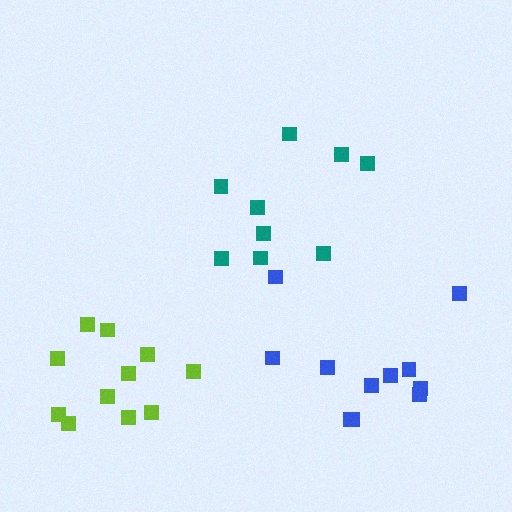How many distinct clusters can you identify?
There are 3 distinct clusters.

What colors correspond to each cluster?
The clusters are colored: blue, teal, lime.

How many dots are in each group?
Group 1: 11 dots, Group 2: 9 dots, Group 3: 11 dots (31 total).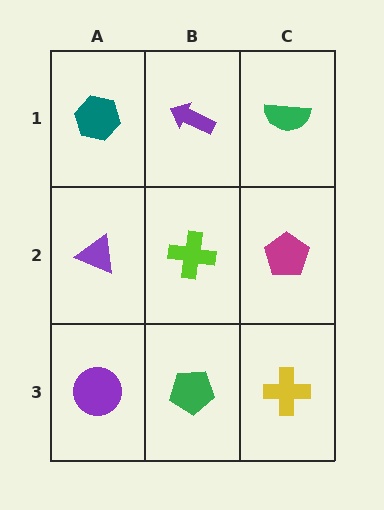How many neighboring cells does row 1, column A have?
2.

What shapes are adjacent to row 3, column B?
A lime cross (row 2, column B), a purple circle (row 3, column A), a yellow cross (row 3, column C).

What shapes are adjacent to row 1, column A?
A purple triangle (row 2, column A), a purple arrow (row 1, column B).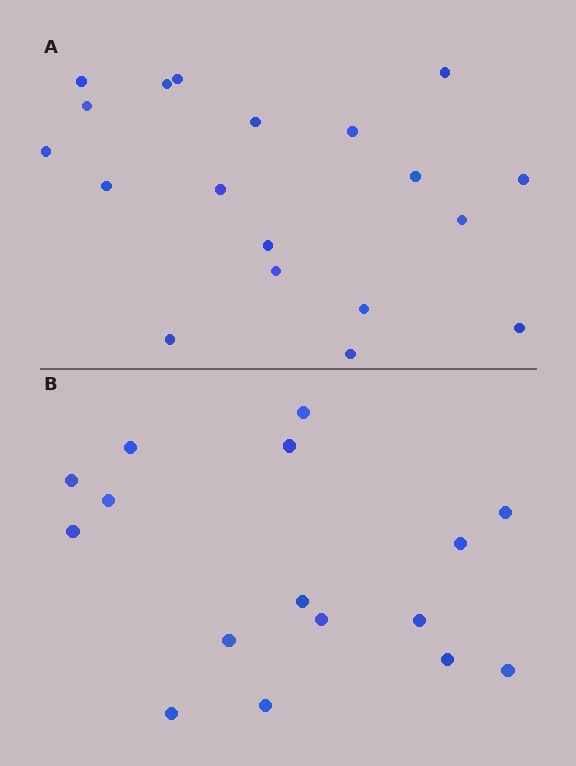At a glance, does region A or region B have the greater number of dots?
Region A (the top region) has more dots.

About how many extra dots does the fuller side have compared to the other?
Region A has just a few more — roughly 2 or 3 more dots than region B.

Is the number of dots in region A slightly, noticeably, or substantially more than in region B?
Region A has only slightly more — the two regions are fairly close. The ratio is roughly 1.2 to 1.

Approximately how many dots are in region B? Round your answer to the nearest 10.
About 20 dots. (The exact count is 16, which rounds to 20.)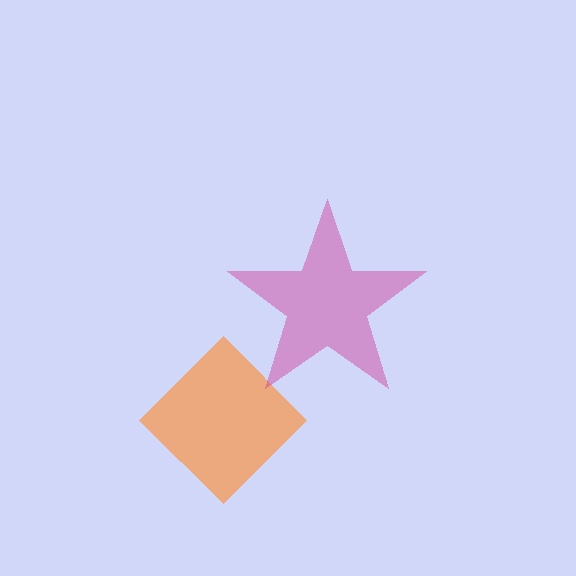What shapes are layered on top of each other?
The layered shapes are: an orange diamond, a magenta star.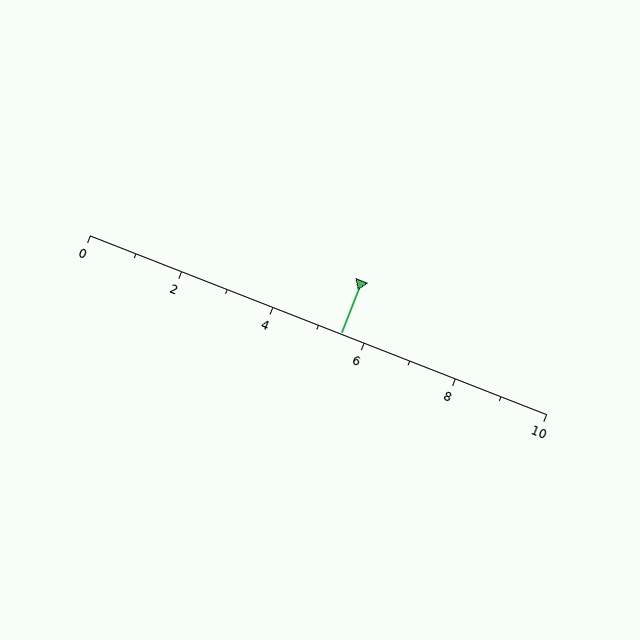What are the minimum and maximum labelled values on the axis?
The axis runs from 0 to 10.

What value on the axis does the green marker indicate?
The marker indicates approximately 5.5.